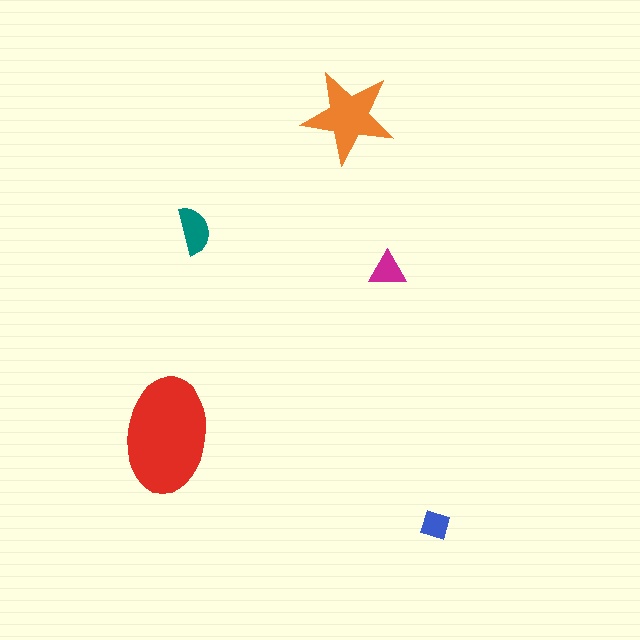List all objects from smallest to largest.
The blue diamond, the magenta triangle, the teal semicircle, the orange star, the red ellipse.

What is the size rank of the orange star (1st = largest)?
2nd.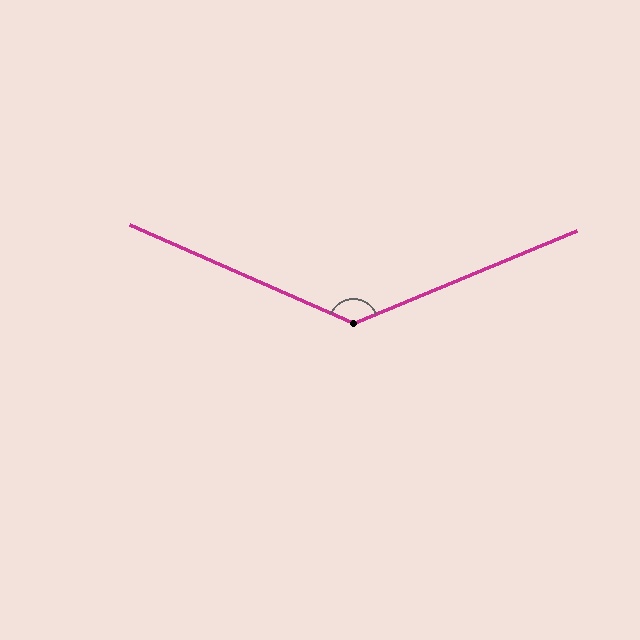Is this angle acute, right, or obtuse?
It is obtuse.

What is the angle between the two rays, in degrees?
Approximately 134 degrees.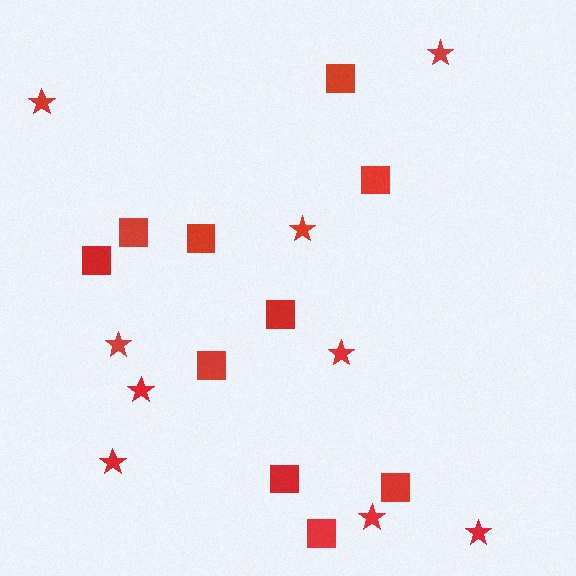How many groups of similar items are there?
There are 2 groups: one group of squares (10) and one group of stars (9).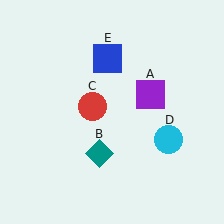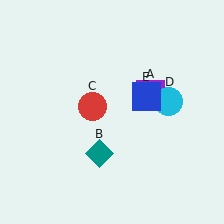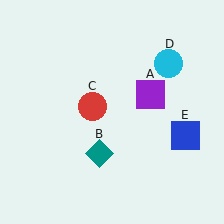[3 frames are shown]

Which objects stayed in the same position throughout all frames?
Purple square (object A) and teal diamond (object B) and red circle (object C) remained stationary.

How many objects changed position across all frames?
2 objects changed position: cyan circle (object D), blue square (object E).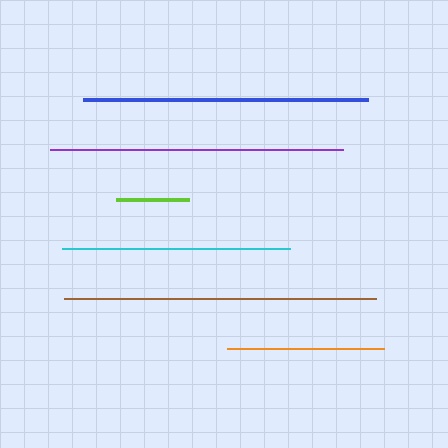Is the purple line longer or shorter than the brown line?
The brown line is longer than the purple line.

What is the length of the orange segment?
The orange segment is approximately 157 pixels long.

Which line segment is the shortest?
The lime line is the shortest at approximately 73 pixels.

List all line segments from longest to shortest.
From longest to shortest: brown, purple, blue, cyan, orange, lime.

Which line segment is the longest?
The brown line is the longest at approximately 312 pixels.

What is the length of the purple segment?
The purple segment is approximately 293 pixels long.